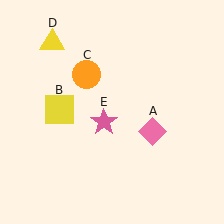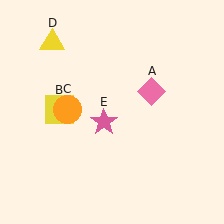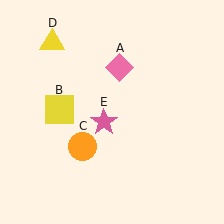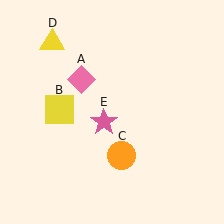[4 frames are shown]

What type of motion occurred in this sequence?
The pink diamond (object A), orange circle (object C) rotated counterclockwise around the center of the scene.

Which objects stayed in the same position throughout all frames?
Yellow square (object B) and yellow triangle (object D) and pink star (object E) remained stationary.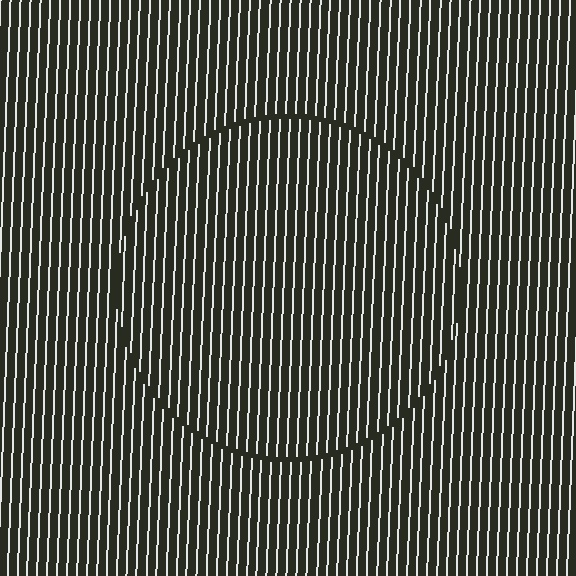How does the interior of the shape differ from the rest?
The interior of the shape contains the same grating, shifted by half a period — the contour is defined by the phase discontinuity where line-ends from the inner and outer gratings abut.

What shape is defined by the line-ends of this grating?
An illusory circle. The interior of the shape contains the same grating, shifted by half a period — the contour is defined by the phase discontinuity where line-ends from the inner and outer gratings abut.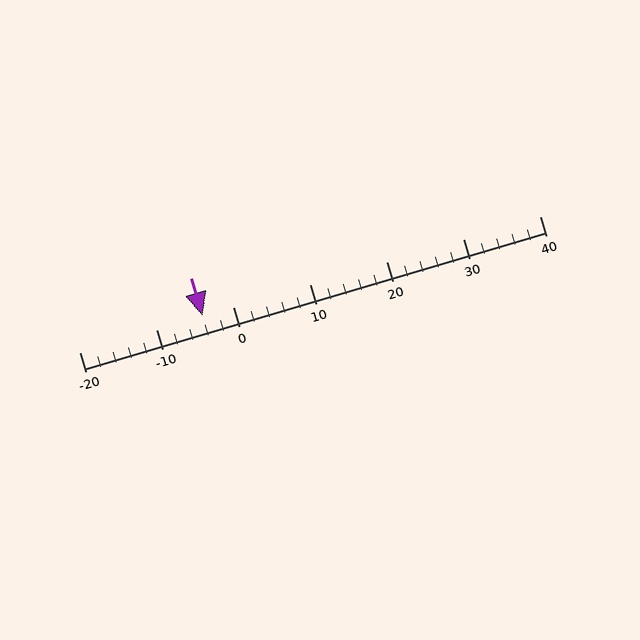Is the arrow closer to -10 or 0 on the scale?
The arrow is closer to 0.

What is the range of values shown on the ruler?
The ruler shows values from -20 to 40.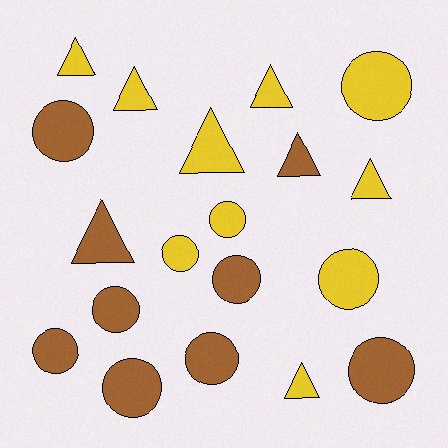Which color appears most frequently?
Yellow, with 10 objects.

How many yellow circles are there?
There are 4 yellow circles.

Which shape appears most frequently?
Circle, with 11 objects.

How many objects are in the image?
There are 19 objects.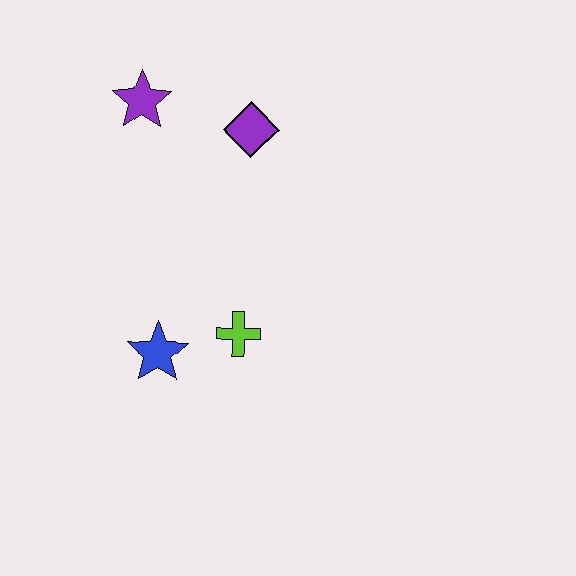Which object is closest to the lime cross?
The blue star is closest to the lime cross.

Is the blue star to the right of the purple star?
Yes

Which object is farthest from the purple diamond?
The blue star is farthest from the purple diamond.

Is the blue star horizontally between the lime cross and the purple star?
Yes